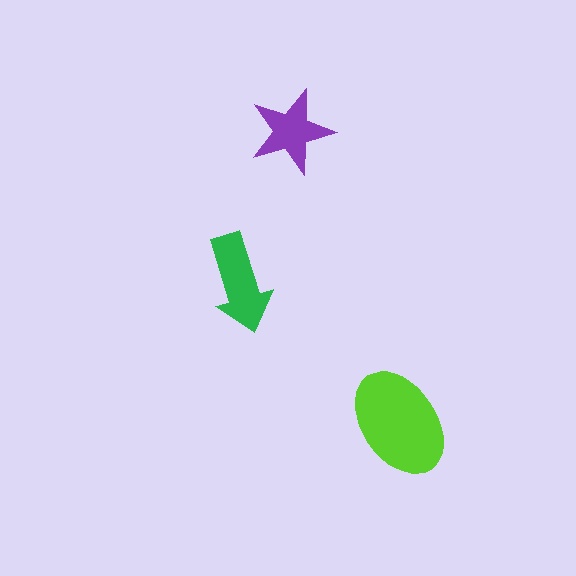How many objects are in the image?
There are 3 objects in the image.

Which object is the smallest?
The purple star.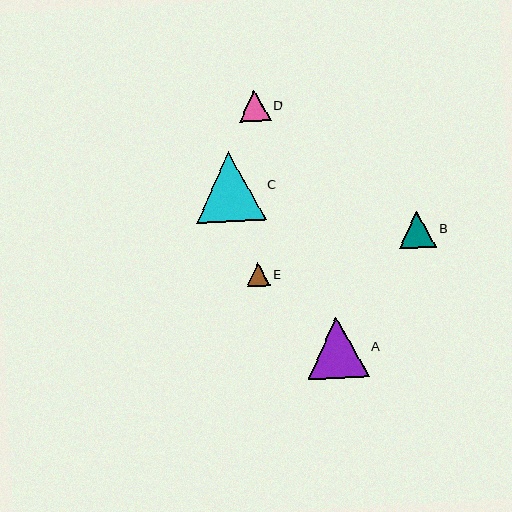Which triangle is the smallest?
Triangle E is the smallest with a size of approximately 24 pixels.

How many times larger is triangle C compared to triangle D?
Triangle C is approximately 2.2 times the size of triangle D.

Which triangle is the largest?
Triangle C is the largest with a size of approximately 70 pixels.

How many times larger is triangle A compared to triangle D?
Triangle A is approximately 1.9 times the size of triangle D.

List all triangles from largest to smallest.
From largest to smallest: C, A, B, D, E.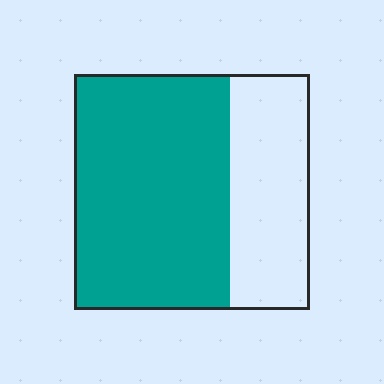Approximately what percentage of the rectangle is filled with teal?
Approximately 65%.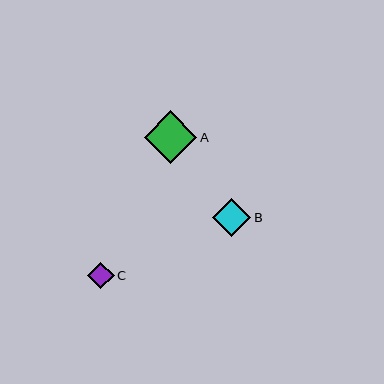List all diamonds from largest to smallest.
From largest to smallest: A, B, C.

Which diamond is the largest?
Diamond A is the largest with a size of approximately 53 pixels.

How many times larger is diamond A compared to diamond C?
Diamond A is approximately 2.0 times the size of diamond C.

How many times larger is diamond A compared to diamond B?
Diamond A is approximately 1.4 times the size of diamond B.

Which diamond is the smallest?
Diamond C is the smallest with a size of approximately 26 pixels.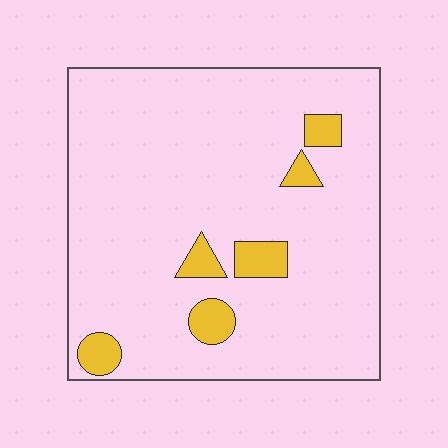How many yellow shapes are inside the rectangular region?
6.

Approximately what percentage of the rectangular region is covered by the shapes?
Approximately 10%.